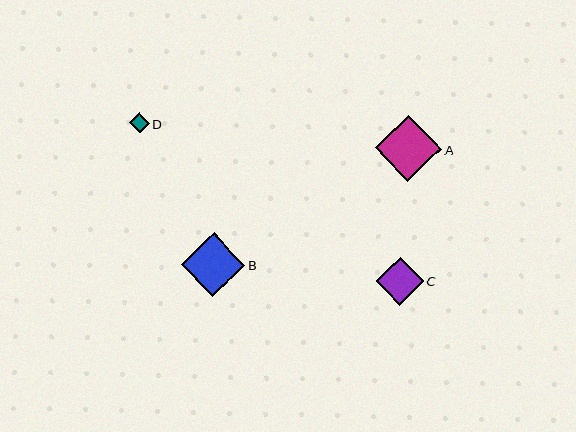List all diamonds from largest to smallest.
From largest to smallest: A, B, C, D.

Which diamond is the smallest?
Diamond D is the smallest with a size of approximately 20 pixels.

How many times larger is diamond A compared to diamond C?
Diamond A is approximately 1.4 times the size of diamond C.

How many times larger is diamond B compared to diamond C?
Diamond B is approximately 1.3 times the size of diamond C.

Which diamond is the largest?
Diamond A is the largest with a size of approximately 66 pixels.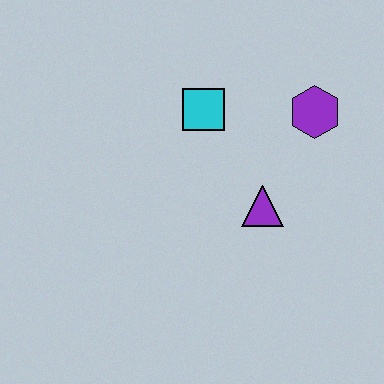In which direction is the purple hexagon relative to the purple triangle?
The purple hexagon is above the purple triangle.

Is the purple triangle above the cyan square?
No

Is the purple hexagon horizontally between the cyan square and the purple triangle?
No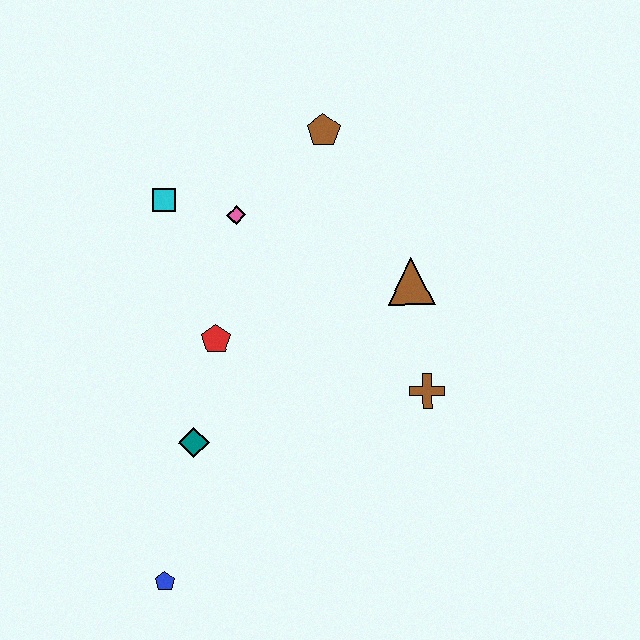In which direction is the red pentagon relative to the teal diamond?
The red pentagon is above the teal diamond.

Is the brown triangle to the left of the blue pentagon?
No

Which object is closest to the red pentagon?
The teal diamond is closest to the red pentagon.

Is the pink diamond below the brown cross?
No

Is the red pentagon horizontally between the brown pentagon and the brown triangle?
No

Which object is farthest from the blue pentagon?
The brown pentagon is farthest from the blue pentagon.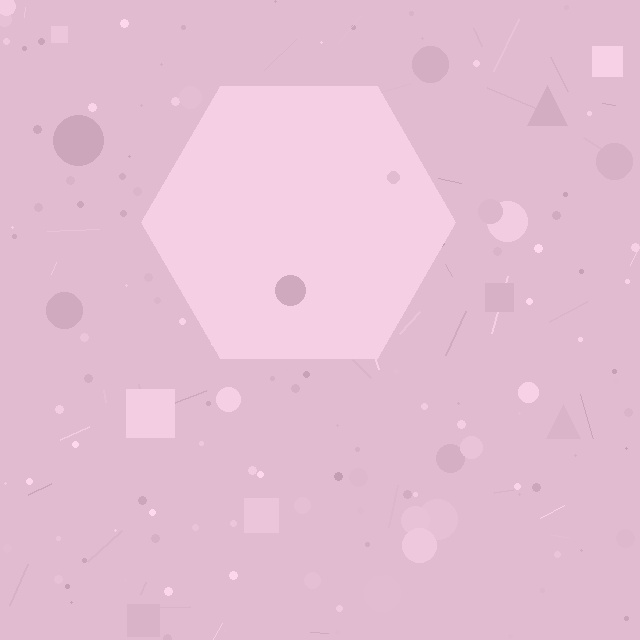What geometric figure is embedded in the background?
A hexagon is embedded in the background.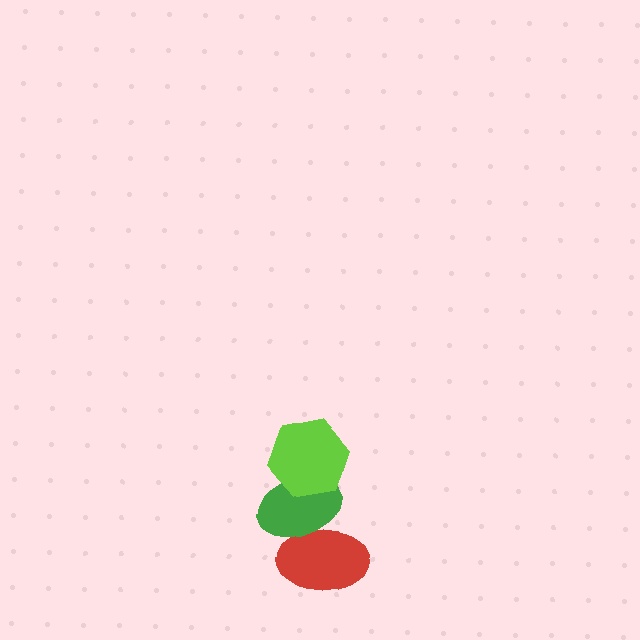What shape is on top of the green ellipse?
The lime hexagon is on top of the green ellipse.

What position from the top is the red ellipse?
The red ellipse is 3rd from the top.